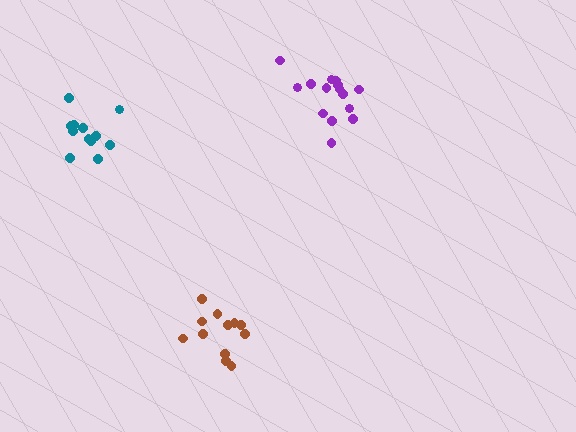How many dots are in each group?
Group 1: 12 dots, Group 2: 15 dots, Group 3: 12 dots (39 total).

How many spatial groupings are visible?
There are 3 spatial groupings.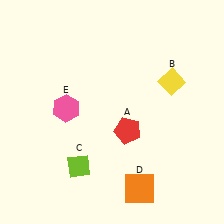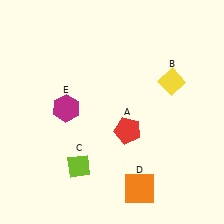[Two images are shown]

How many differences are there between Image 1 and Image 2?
There is 1 difference between the two images.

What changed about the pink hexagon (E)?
In Image 1, E is pink. In Image 2, it changed to magenta.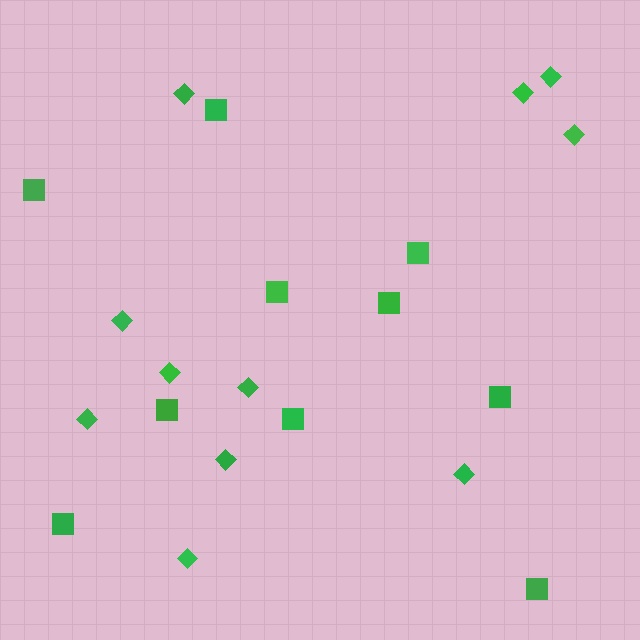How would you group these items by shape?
There are 2 groups: one group of diamonds (11) and one group of squares (10).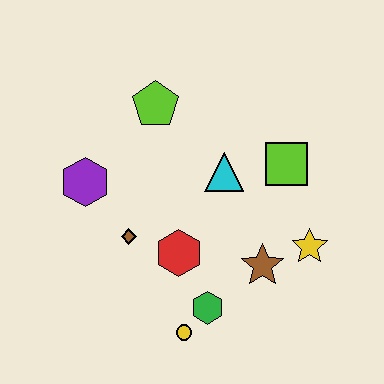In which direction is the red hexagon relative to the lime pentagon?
The red hexagon is below the lime pentagon.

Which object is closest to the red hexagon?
The brown diamond is closest to the red hexagon.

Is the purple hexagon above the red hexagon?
Yes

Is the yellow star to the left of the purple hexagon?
No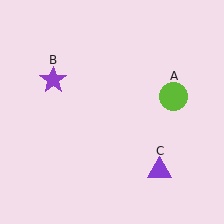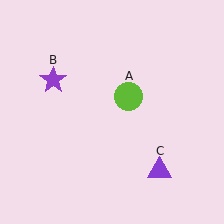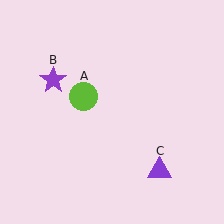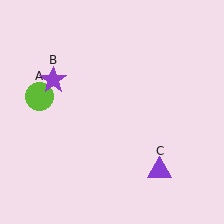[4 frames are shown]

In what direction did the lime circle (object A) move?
The lime circle (object A) moved left.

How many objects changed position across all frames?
1 object changed position: lime circle (object A).